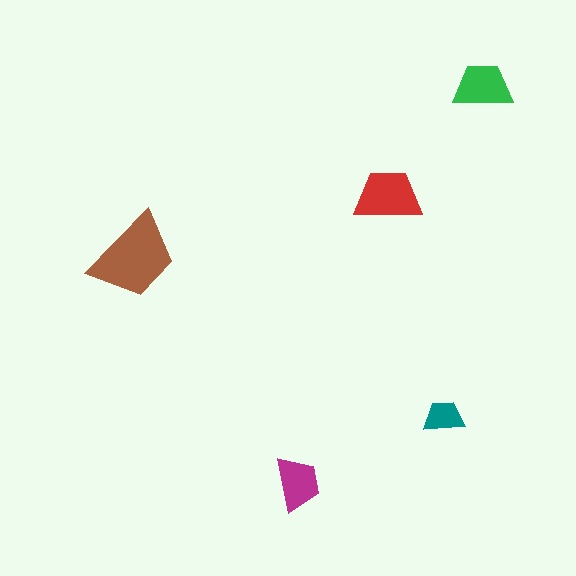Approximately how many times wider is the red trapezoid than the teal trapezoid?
About 1.5 times wider.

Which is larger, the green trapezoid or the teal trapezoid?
The green one.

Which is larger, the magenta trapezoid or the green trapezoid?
The green one.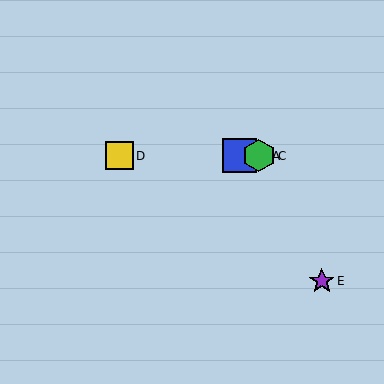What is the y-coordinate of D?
Object D is at y≈156.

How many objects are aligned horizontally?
4 objects (A, B, C, D) are aligned horizontally.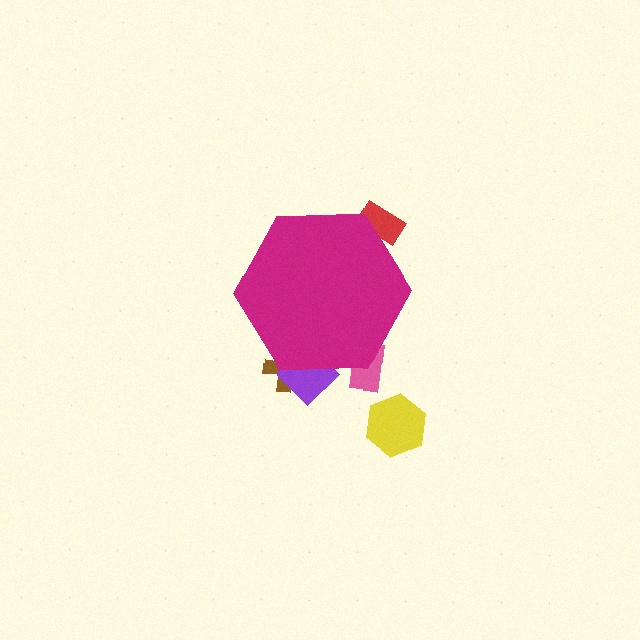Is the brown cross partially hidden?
Yes, the brown cross is partially hidden behind the magenta hexagon.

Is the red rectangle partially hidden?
Yes, the red rectangle is partially hidden behind the magenta hexagon.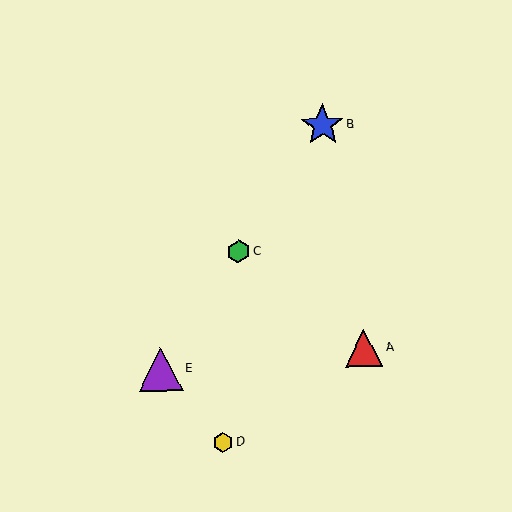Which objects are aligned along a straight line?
Objects B, C, E are aligned along a straight line.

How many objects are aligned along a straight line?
3 objects (B, C, E) are aligned along a straight line.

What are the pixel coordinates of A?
Object A is at (364, 348).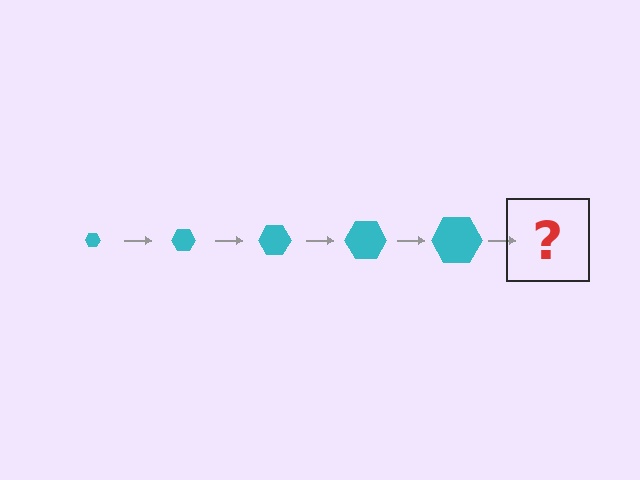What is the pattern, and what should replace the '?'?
The pattern is that the hexagon gets progressively larger each step. The '?' should be a cyan hexagon, larger than the previous one.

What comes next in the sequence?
The next element should be a cyan hexagon, larger than the previous one.